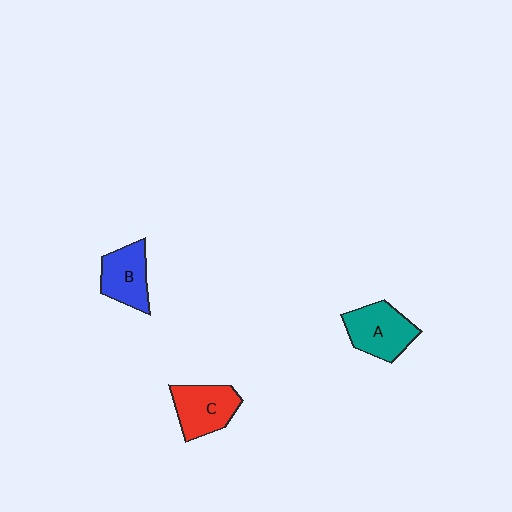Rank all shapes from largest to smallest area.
From largest to smallest: A (teal), C (red), B (blue).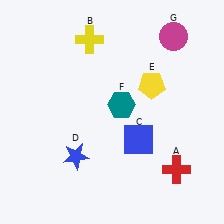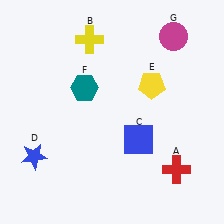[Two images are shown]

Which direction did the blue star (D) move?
The blue star (D) moved left.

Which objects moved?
The objects that moved are: the blue star (D), the teal hexagon (F).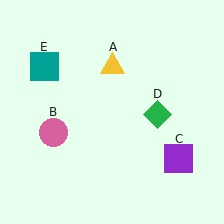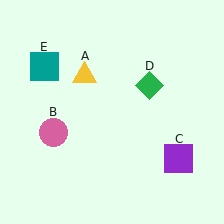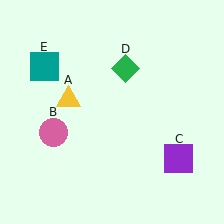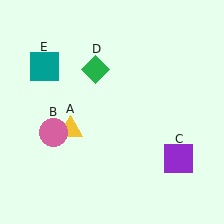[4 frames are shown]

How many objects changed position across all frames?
2 objects changed position: yellow triangle (object A), green diamond (object D).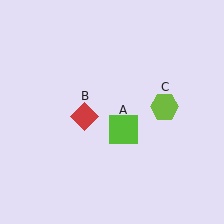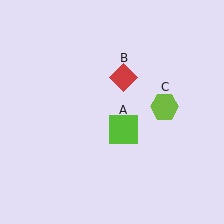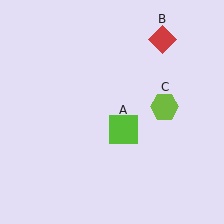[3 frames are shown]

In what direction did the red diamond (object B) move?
The red diamond (object B) moved up and to the right.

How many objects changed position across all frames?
1 object changed position: red diamond (object B).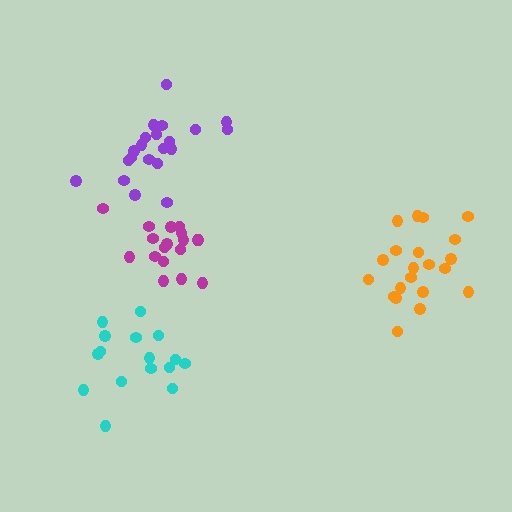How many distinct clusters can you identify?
There are 4 distinct clusters.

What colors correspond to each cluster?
The clusters are colored: cyan, purple, magenta, orange.